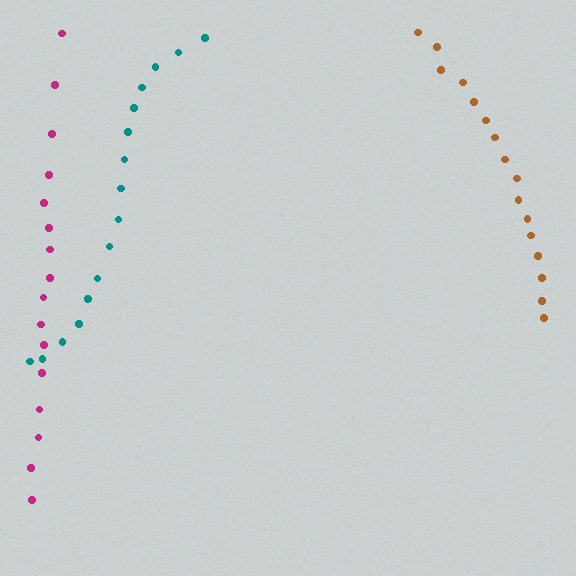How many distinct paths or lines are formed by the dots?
There are 3 distinct paths.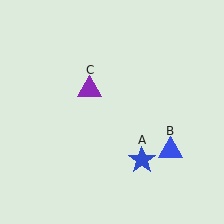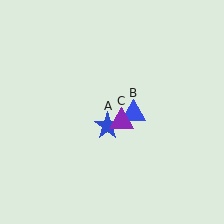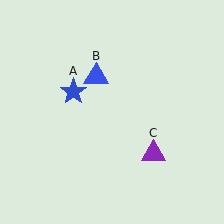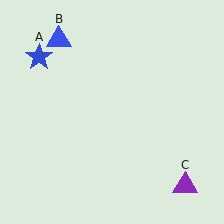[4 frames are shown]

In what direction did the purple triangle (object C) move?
The purple triangle (object C) moved down and to the right.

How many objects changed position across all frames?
3 objects changed position: blue star (object A), blue triangle (object B), purple triangle (object C).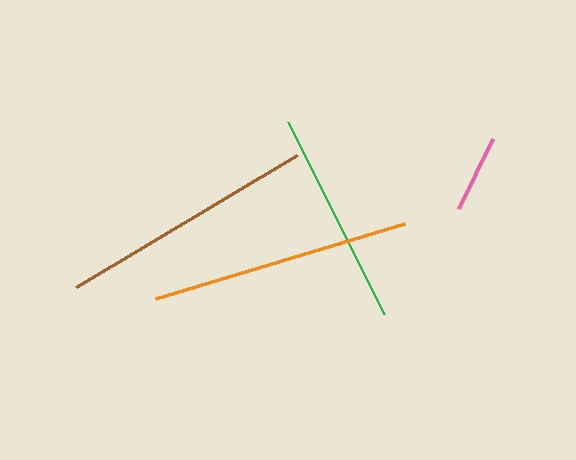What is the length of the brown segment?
The brown segment is approximately 258 pixels long.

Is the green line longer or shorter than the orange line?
The orange line is longer than the green line.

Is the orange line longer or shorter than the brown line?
The orange line is longer than the brown line.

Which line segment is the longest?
The orange line is the longest at approximately 260 pixels.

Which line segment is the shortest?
The pink line is the shortest at approximately 78 pixels.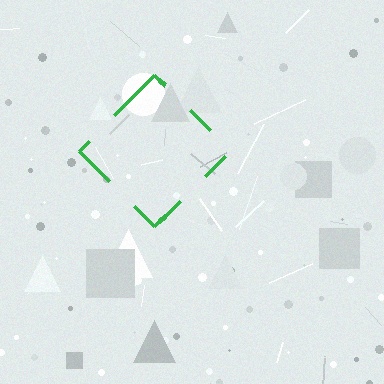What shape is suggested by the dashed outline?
The dashed outline suggests a diamond.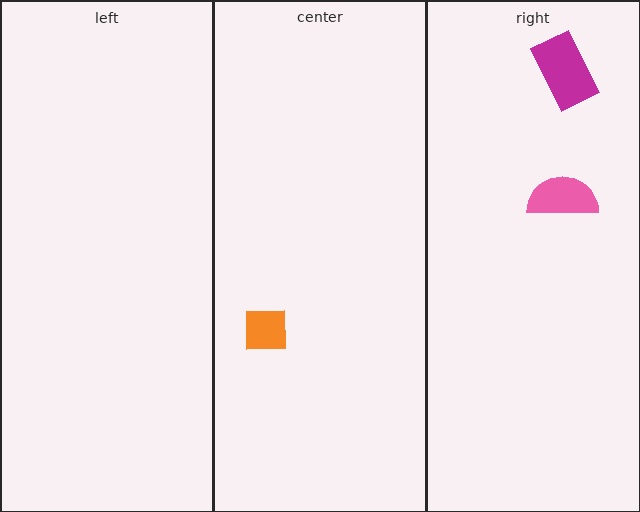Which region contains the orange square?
The center region.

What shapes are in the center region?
The orange square.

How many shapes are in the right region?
2.